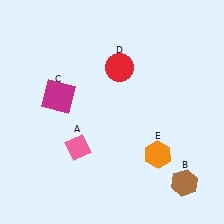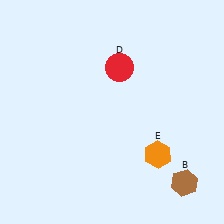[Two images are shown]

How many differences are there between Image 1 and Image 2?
There are 2 differences between the two images.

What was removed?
The magenta square (C), the pink diamond (A) were removed in Image 2.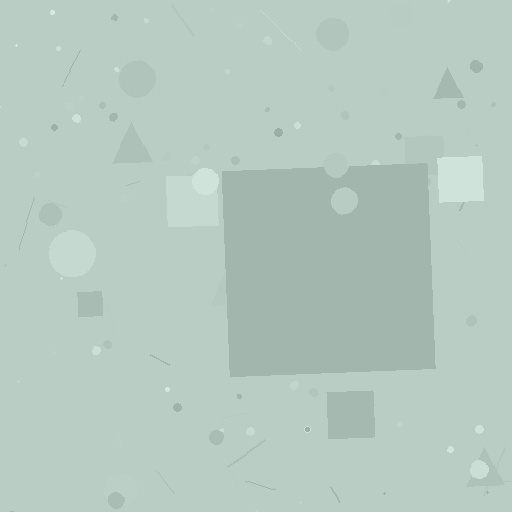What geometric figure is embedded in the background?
A square is embedded in the background.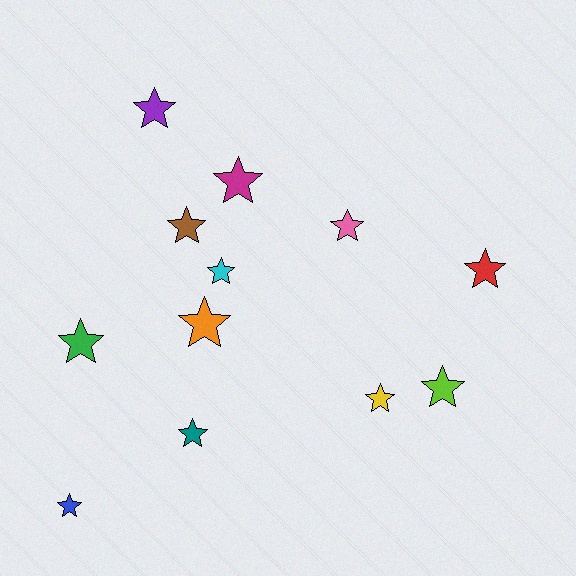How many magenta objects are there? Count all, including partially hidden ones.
There is 1 magenta object.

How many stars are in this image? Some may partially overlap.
There are 12 stars.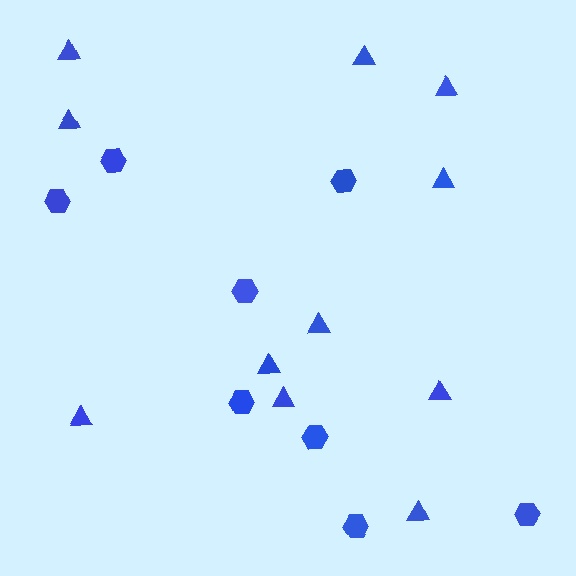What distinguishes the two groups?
There are 2 groups: one group of triangles (11) and one group of hexagons (8).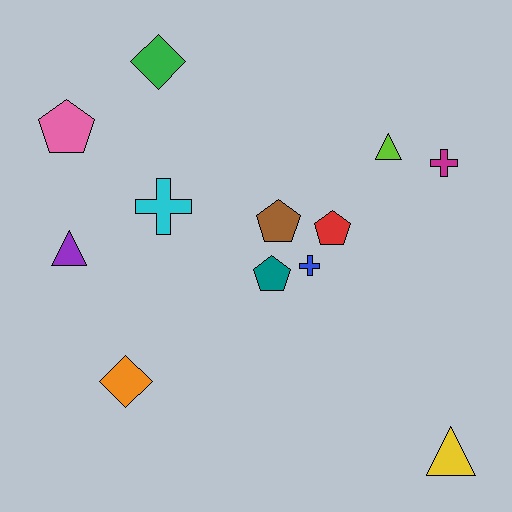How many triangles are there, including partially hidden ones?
There are 3 triangles.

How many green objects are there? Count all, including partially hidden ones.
There is 1 green object.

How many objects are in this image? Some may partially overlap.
There are 12 objects.